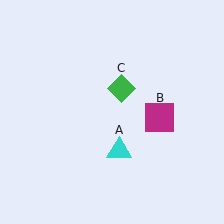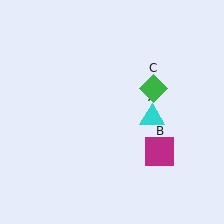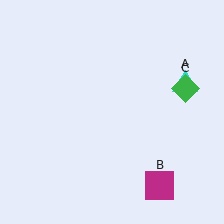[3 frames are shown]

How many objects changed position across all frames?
3 objects changed position: cyan triangle (object A), magenta square (object B), green diamond (object C).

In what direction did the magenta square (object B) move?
The magenta square (object B) moved down.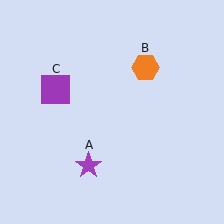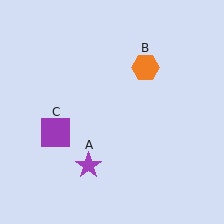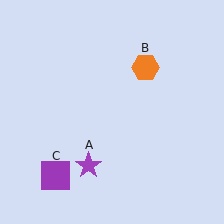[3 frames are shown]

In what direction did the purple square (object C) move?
The purple square (object C) moved down.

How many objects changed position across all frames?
1 object changed position: purple square (object C).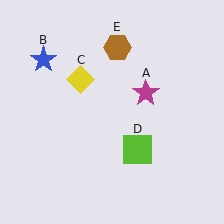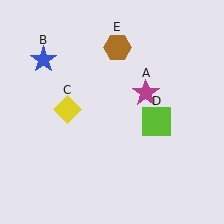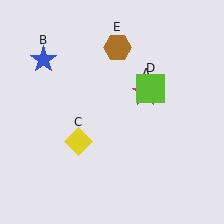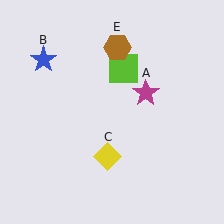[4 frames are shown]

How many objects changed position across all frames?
2 objects changed position: yellow diamond (object C), lime square (object D).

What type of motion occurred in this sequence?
The yellow diamond (object C), lime square (object D) rotated counterclockwise around the center of the scene.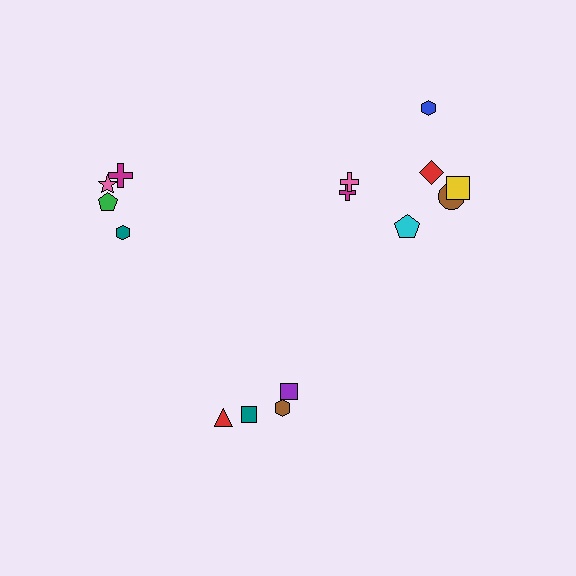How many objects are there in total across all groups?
There are 15 objects.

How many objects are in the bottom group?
There are 4 objects.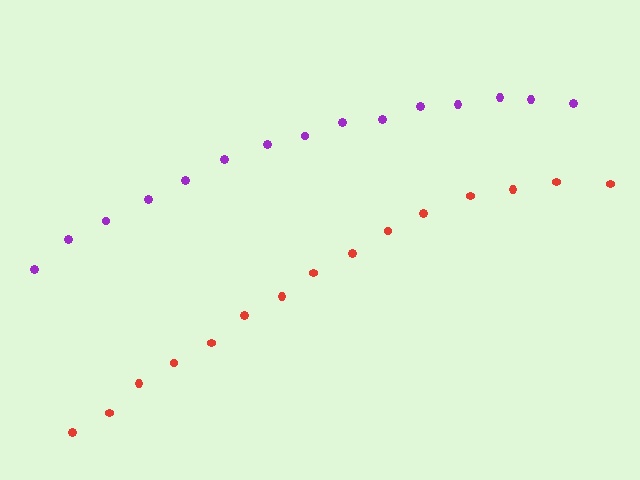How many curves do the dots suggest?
There are 2 distinct paths.